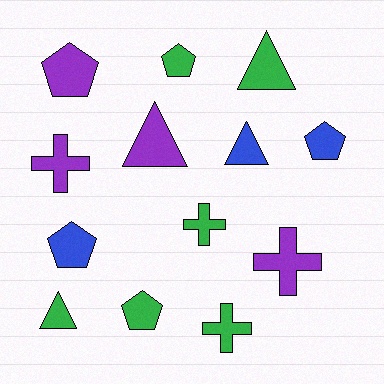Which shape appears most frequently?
Pentagon, with 5 objects.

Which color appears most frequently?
Green, with 6 objects.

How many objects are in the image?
There are 13 objects.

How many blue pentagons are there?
There are 2 blue pentagons.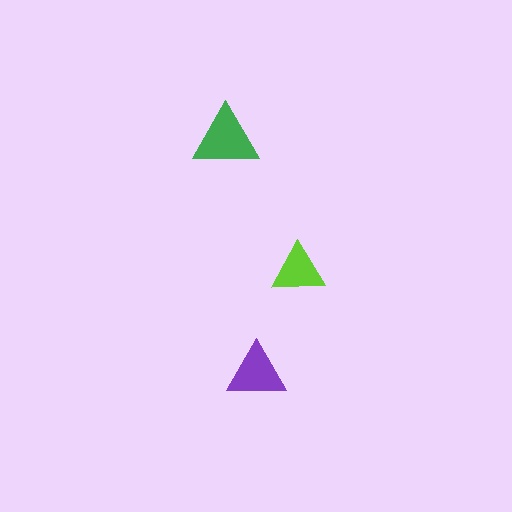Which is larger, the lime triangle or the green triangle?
The green one.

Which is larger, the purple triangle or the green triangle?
The green one.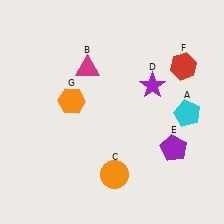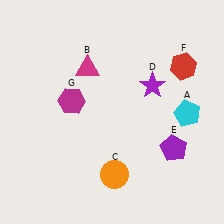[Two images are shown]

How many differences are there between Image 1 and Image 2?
There is 1 difference between the two images.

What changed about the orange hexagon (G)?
In Image 1, G is orange. In Image 2, it changed to magenta.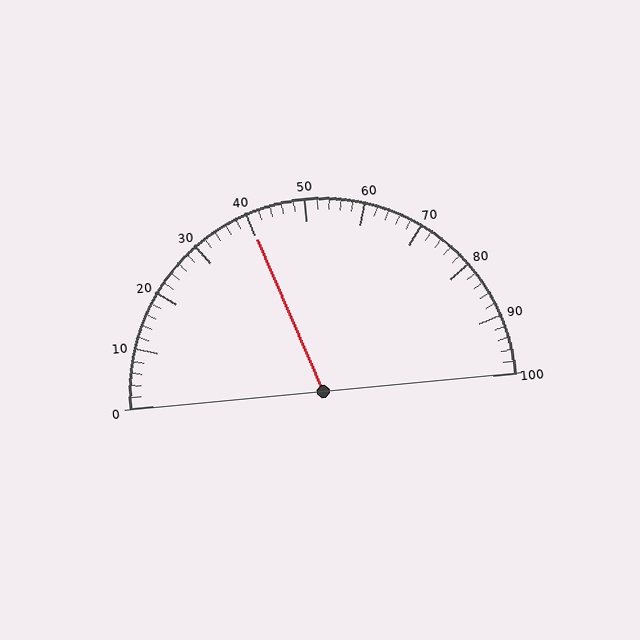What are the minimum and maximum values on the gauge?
The gauge ranges from 0 to 100.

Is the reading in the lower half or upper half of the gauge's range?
The reading is in the lower half of the range (0 to 100).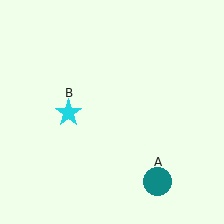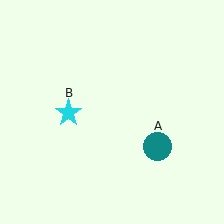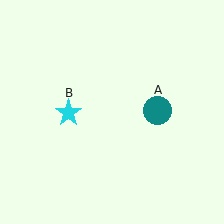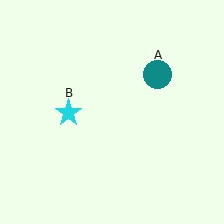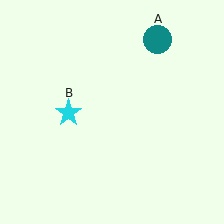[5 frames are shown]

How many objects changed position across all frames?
1 object changed position: teal circle (object A).